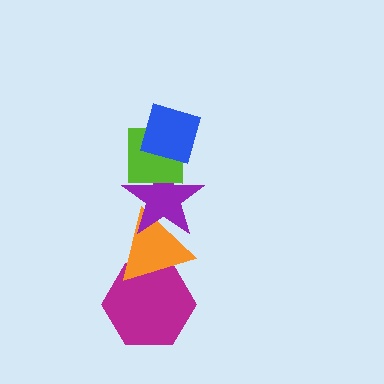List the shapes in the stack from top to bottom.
From top to bottom: the blue diamond, the lime square, the purple star, the orange triangle, the magenta hexagon.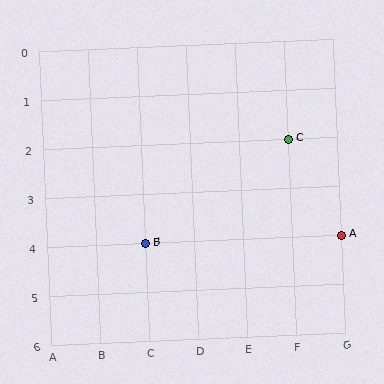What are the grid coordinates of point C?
Point C is at grid coordinates (F, 2).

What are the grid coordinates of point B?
Point B is at grid coordinates (C, 4).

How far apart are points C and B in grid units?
Points C and B are 3 columns and 2 rows apart (about 3.6 grid units diagonally).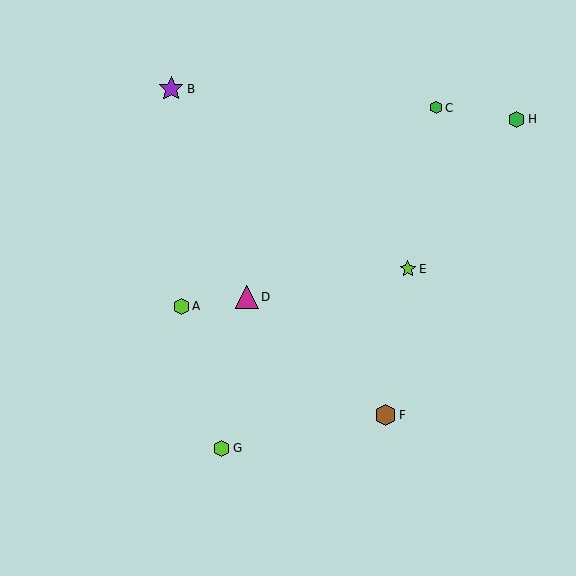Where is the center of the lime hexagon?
The center of the lime hexagon is at (181, 306).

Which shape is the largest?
The purple star (labeled B) is the largest.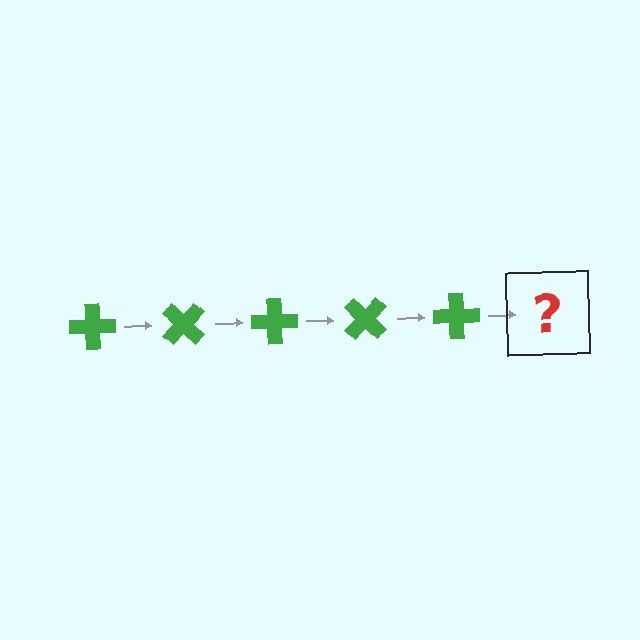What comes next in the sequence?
The next element should be a green cross rotated 225 degrees.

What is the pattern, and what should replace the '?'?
The pattern is that the cross rotates 45 degrees each step. The '?' should be a green cross rotated 225 degrees.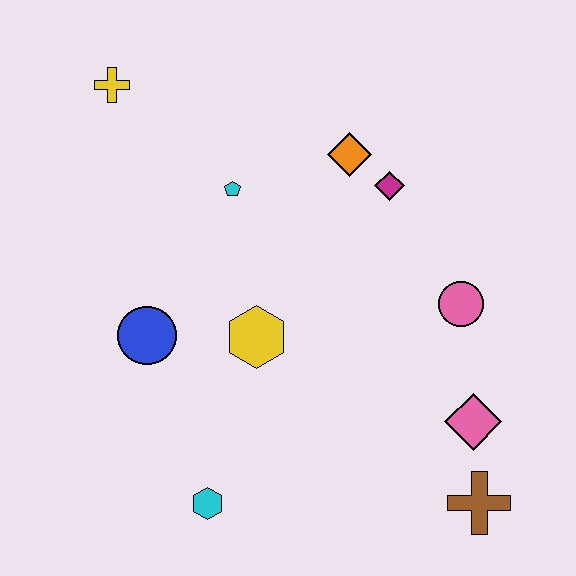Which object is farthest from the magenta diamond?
The cyan hexagon is farthest from the magenta diamond.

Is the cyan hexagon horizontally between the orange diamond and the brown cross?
No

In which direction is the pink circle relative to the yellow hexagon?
The pink circle is to the right of the yellow hexagon.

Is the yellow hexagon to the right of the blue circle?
Yes